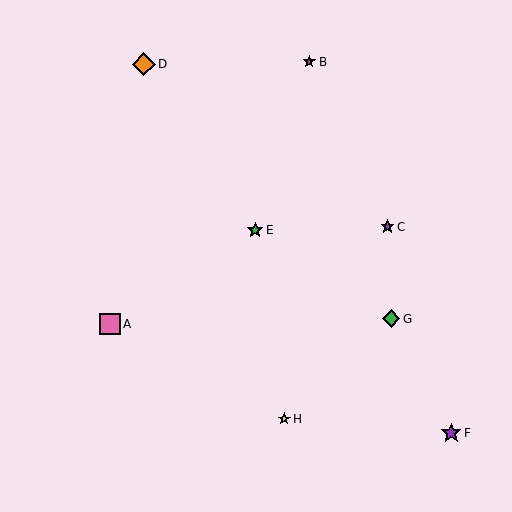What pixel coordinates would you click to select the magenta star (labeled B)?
Click at (309, 62) to select the magenta star B.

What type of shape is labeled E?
Shape E is a green star.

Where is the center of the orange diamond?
The center of the orange diamond is at (144, 64).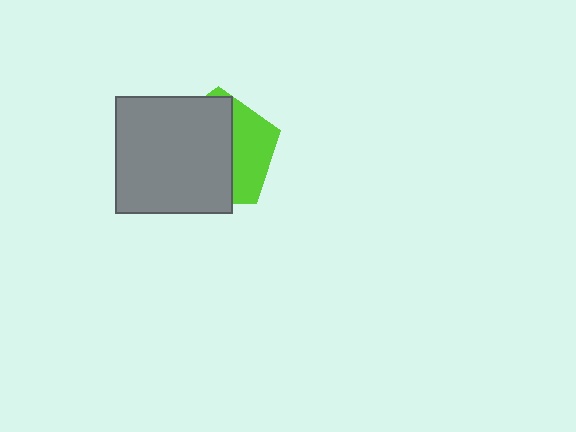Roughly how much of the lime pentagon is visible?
A small part of it is visible (roughly 35%).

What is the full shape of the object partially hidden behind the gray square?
The partially hidden object is a lime pentagon.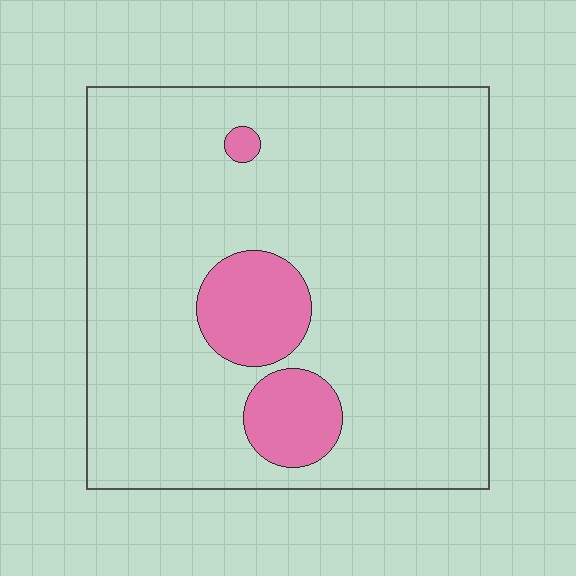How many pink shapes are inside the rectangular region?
3.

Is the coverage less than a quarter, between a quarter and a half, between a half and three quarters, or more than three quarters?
Less than a quarter.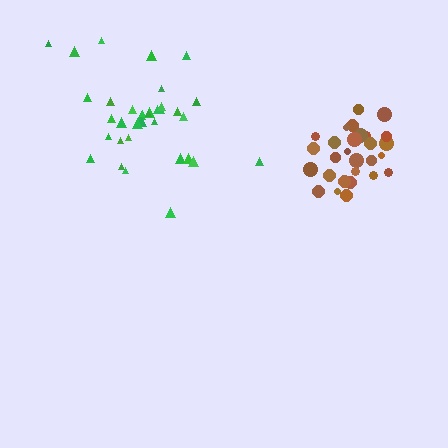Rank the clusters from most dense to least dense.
brown, green.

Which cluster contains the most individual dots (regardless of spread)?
Green (35).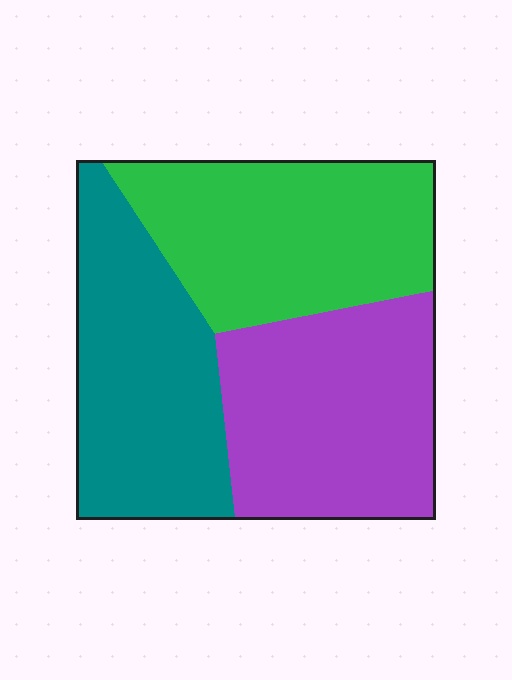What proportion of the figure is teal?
Teal takes up about one third (1/3) of the figure.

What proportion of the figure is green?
Green takes up about one third (1/3) of the figure.